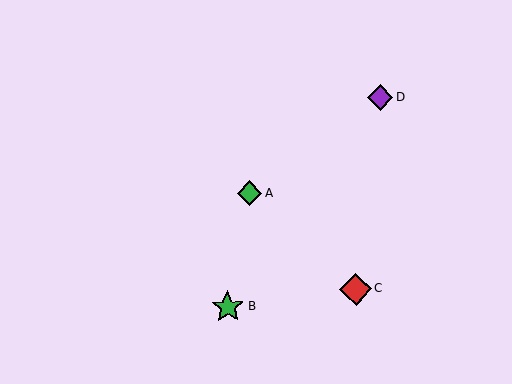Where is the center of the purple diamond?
The center of the purple diamond is at (380, 97).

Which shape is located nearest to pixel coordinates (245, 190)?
The green diamond (labeled A) at (250, 193) is nearest to that location.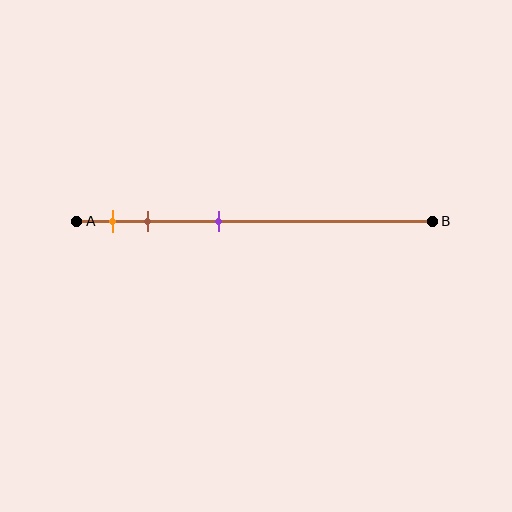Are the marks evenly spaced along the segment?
No, the marks are not evenly spaced.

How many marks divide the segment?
There are 3 marks dividing the segment.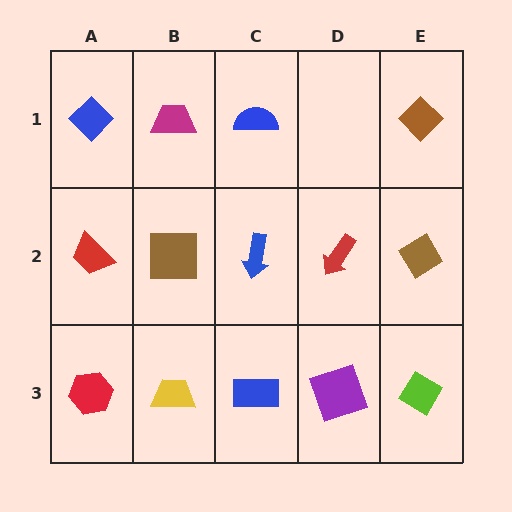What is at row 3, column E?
A lime diamond.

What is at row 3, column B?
A yellow trapezoid.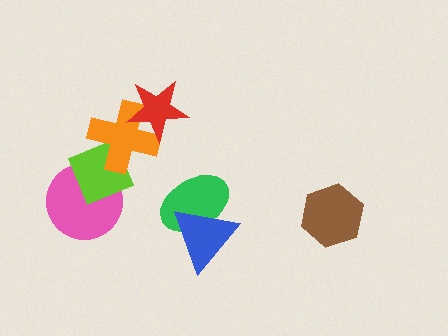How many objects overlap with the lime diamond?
2 objects overlap with the lime diamond.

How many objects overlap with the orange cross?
2 objects overlap with the orange cross.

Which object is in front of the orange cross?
The red star is in front of the orange cross.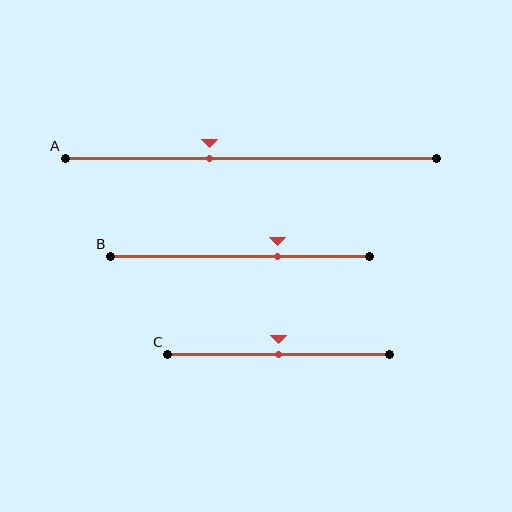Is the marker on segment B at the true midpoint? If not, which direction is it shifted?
No, the marker on segment B is shifted to the right by about 14% of the segment length.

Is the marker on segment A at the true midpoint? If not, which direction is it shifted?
No, the marker on segment A is shifted to the left by about 11% of the segment length.